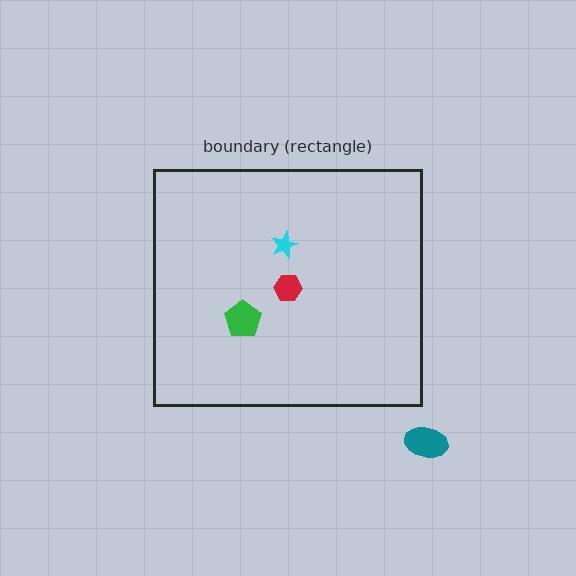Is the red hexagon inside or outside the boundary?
Inside.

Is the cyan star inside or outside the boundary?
Inside.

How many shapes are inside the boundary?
3 inside, 1 outside.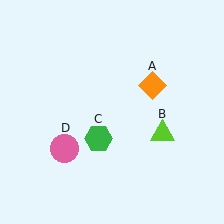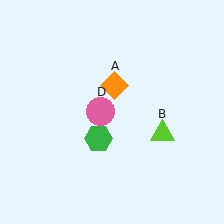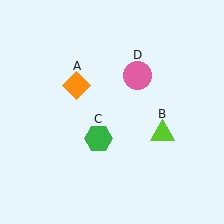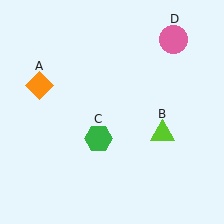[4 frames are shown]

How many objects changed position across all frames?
2 objects changed position: orange diamond (object A), pink circle (object D).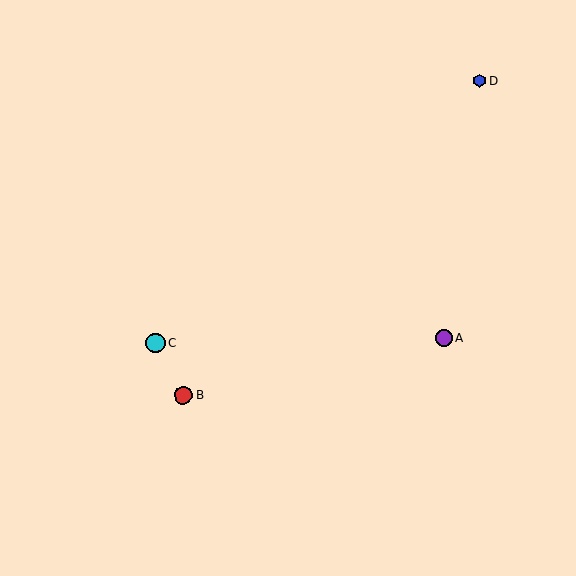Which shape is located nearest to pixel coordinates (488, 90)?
The blue hexagon (labeled D) at (479, 80) is nearest to that location.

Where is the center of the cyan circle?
The center of the cyan circle is at (155, 343).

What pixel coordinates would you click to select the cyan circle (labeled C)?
Click at (155, 343) to select the cyan circle C.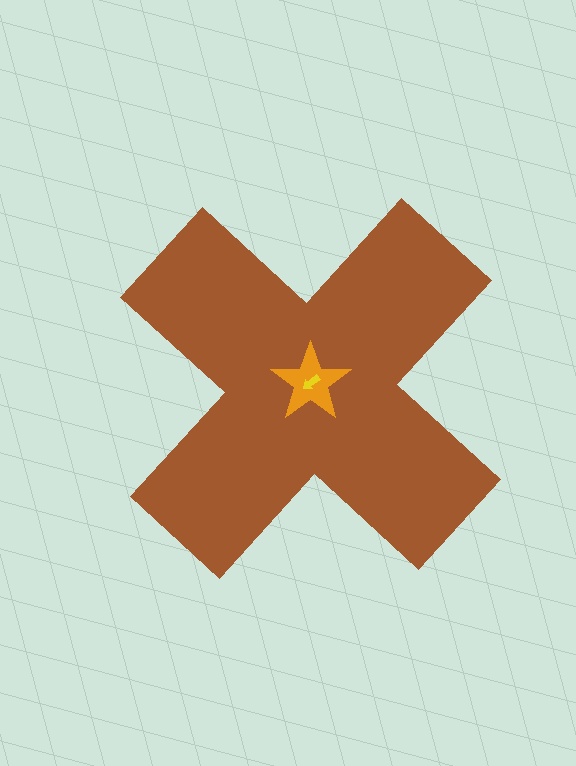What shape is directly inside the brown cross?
The orange star.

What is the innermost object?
The yellow arrow.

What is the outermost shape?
The brown cross.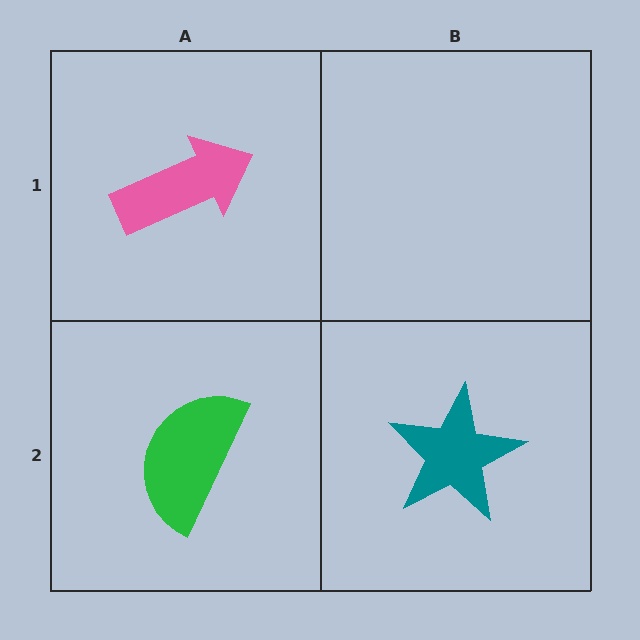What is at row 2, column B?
A teal star.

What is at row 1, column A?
A pink arrow.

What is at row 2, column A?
A green semicircle.